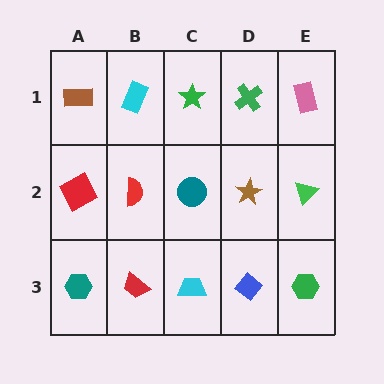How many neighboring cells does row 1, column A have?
2.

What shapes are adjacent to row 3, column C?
A teal circle (row 2, column C), a red trapezoid (row 3, column B), a blue diamond (row 3, column D).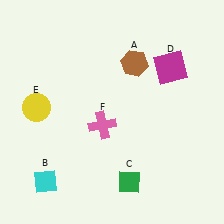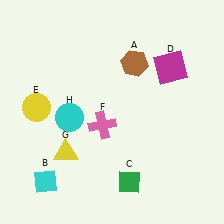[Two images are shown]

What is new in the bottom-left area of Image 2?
A yellow triangle (G) was added in the bottom-left area of Image 2.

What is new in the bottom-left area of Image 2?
A cyan circle (H) was added in the bottom-left area of Image 2.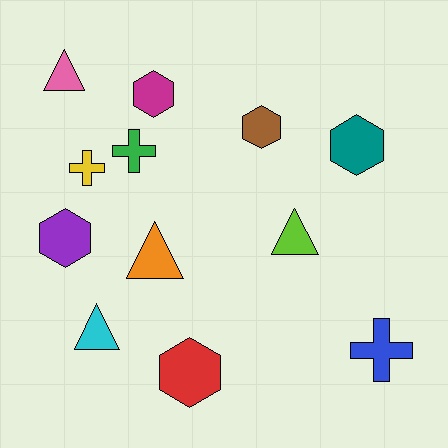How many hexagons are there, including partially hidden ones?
There are 5 hexagons.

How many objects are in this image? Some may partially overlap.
There are 12 objects.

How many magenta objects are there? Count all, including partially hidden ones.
There is 1 magenta object.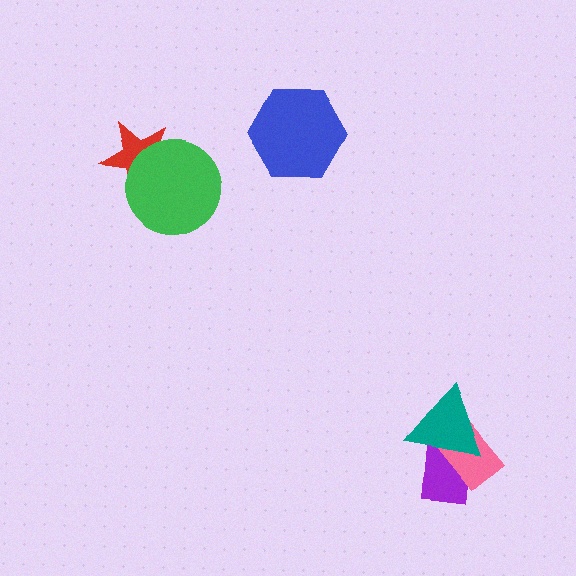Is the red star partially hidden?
Yes, it is partially covered by another shape.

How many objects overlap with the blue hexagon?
0 objects overlap with the blue hexagon.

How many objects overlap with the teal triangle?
2 objects overlap with the teal triangle.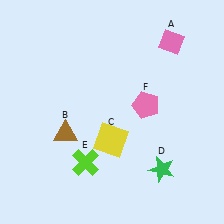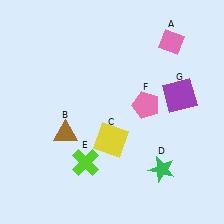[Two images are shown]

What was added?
A purple square (G) was added in Image 2.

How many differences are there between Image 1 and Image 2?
There is 1 difference between the two images.